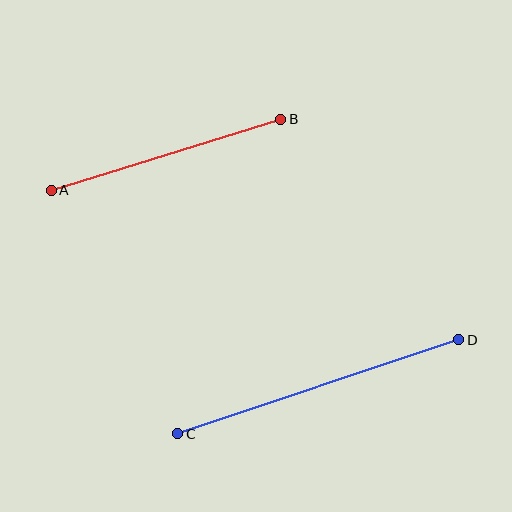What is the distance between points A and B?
The distance is approximately 241 pixels.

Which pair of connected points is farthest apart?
Points C and D are farthest apart.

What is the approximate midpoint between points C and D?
The midpoint is at approximately (318, 387) pixels.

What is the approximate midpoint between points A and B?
The midpoint is at approximately (166, 155) pixels.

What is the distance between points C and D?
The distance is approximately 296 pixels.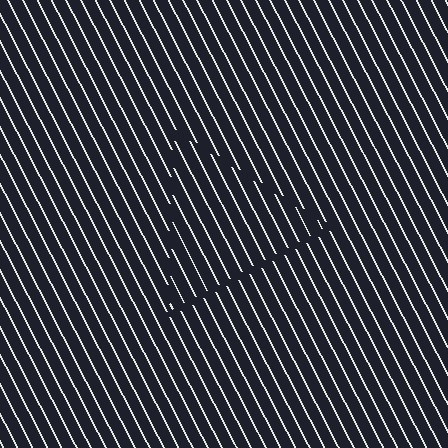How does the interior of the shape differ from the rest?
The interior of the shape contains the same grating, shifted by half a period — the contour is defined by the phase discontinuity where line-ends from the inner and outer gratings abut.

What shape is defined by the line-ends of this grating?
An illusory triangle. The interior of the shape contains the same grating, shifted by half a period — the contour is defined by the phase discontinuity where line-ends from the inner and outer gratings abut.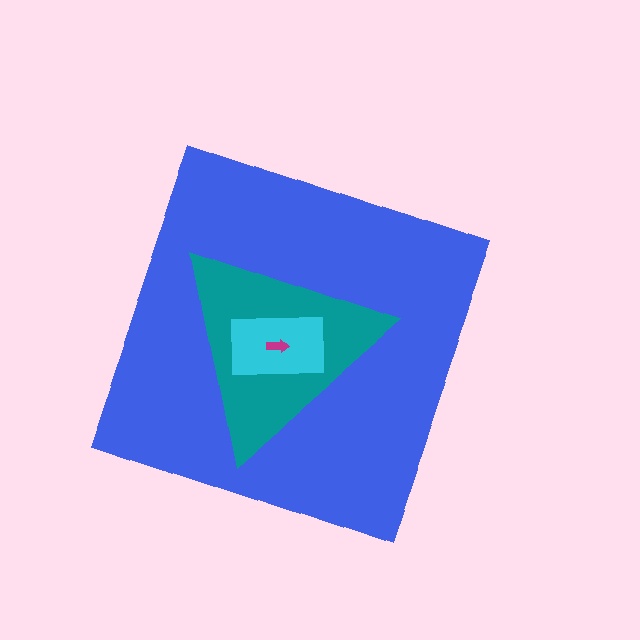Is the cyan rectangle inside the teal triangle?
Yes.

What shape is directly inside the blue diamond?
The teal triangle.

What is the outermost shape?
The blue diamond.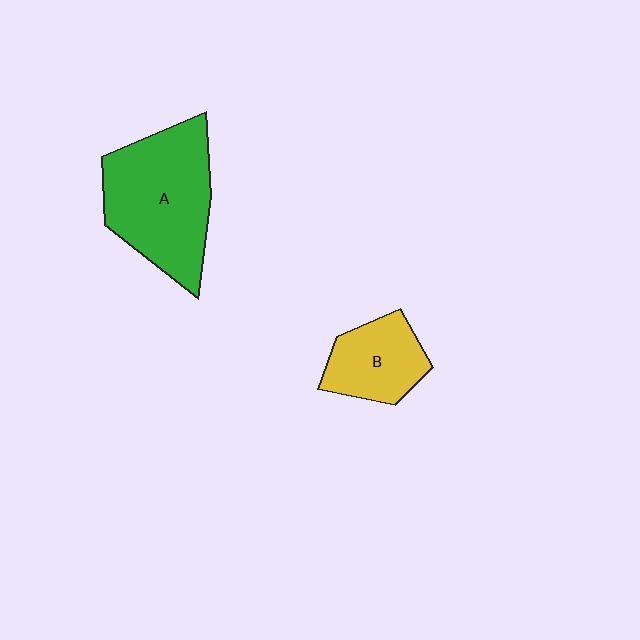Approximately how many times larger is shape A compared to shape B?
Approximately 1.9 times.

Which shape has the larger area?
Shape A (green).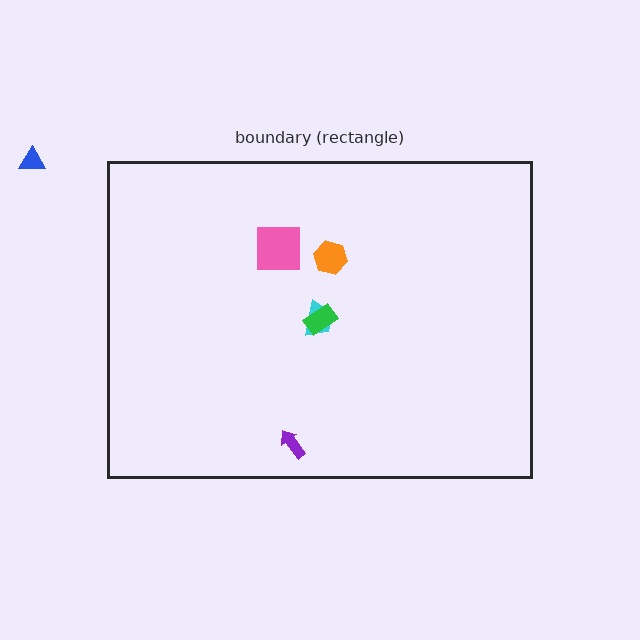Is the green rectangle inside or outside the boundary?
Inside.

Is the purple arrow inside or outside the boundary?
Inside.